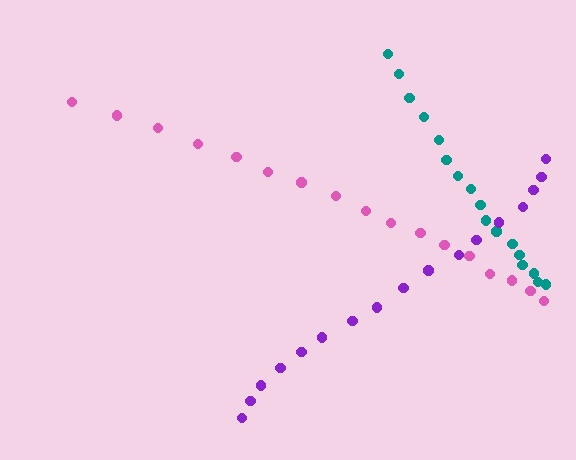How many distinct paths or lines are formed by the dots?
There are 3 distinct paths.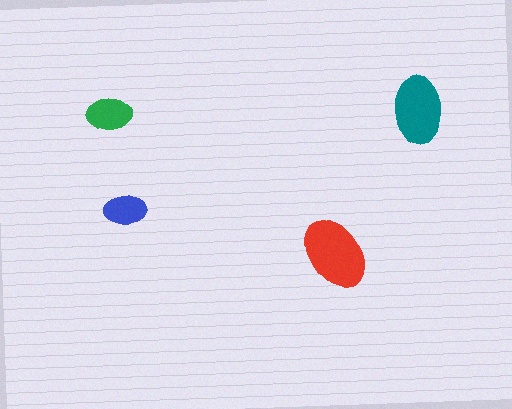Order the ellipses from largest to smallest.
the red one, the teal one, the green one, the blue one.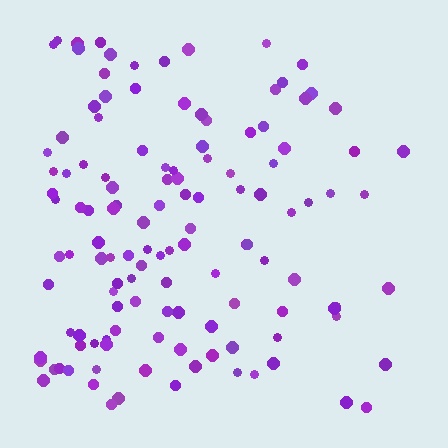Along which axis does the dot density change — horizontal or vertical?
Horizontal.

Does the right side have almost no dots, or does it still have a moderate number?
Still a moderate number, just noticeably fewer than the left.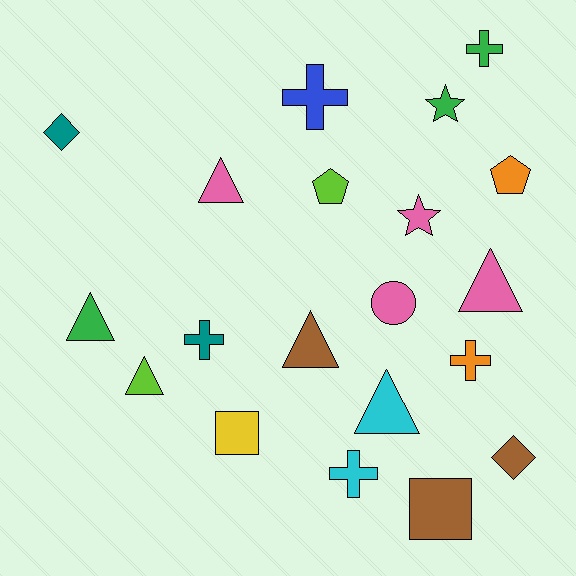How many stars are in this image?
There are 2 stars.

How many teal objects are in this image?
There are 2 teal objects.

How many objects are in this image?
There are 20 objects.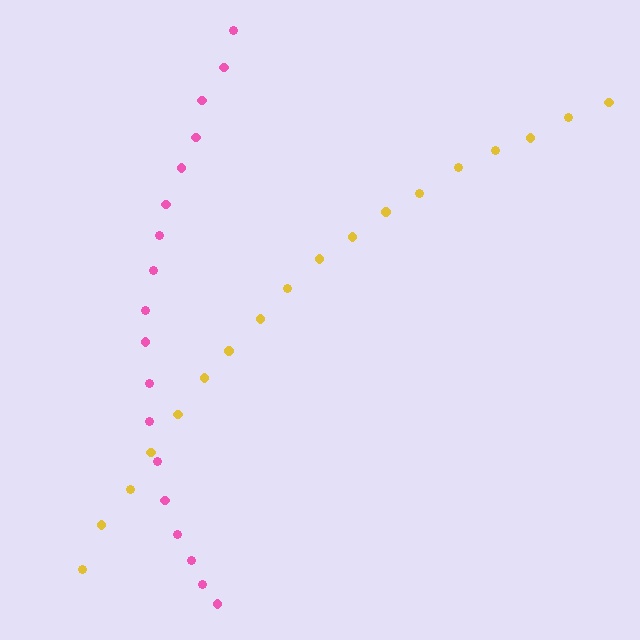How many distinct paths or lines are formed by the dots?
There are 2 distinct paths.